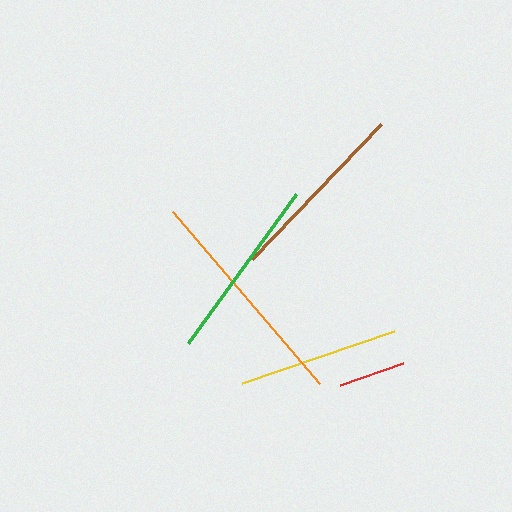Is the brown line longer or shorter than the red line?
The brown line is longer than the red line.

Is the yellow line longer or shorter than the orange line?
The orange line is longer than the yellow line.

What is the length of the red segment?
The red segment is approximately 67 pixels long.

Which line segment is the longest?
The orange line is the longest at approximately 226 pixels.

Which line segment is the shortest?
The red line is the shortest at approximately 67 pixels.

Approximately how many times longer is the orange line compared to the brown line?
The orange line is approximately 1.2 times the length of the brown line.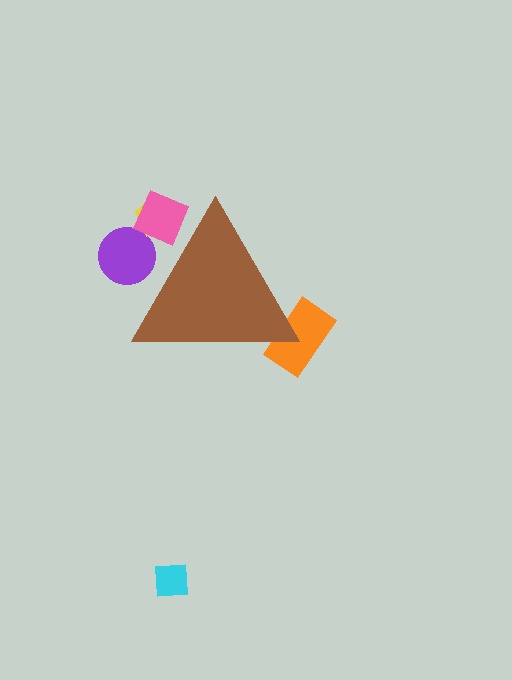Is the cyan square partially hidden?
No, the cyan square is fully visible.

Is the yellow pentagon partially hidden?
Yes, the yellow pentagon is partially hidden behind the brown triangle.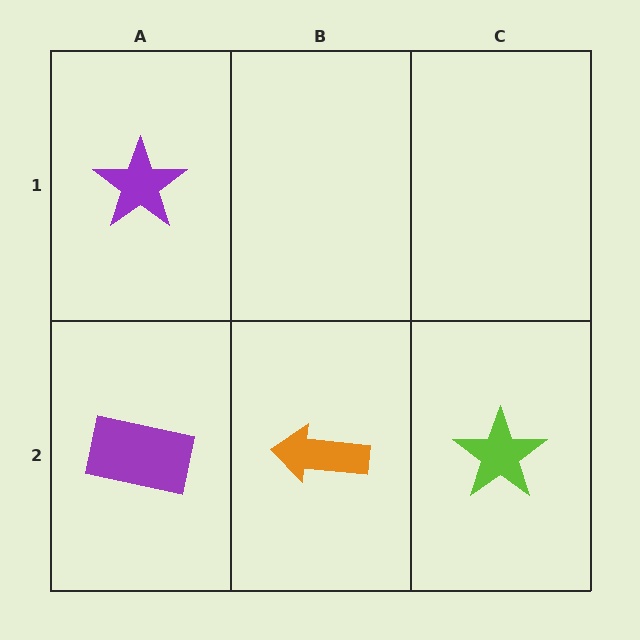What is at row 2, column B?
An orange arrow.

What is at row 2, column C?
A lime star.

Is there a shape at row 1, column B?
No, that cell is empty.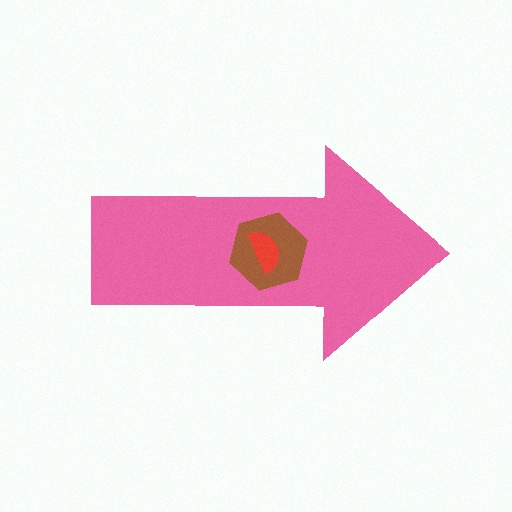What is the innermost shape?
The red semicircle.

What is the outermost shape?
The pink arrow.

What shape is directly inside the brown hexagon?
The red semicircle.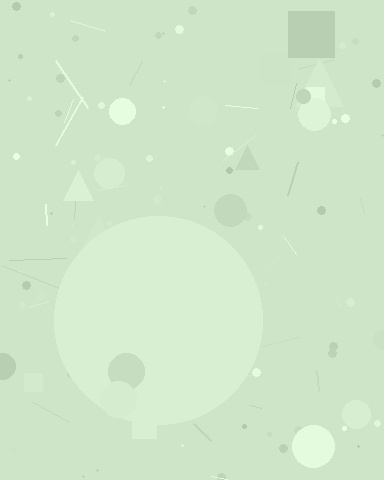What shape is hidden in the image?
A circle is hidden in the image.